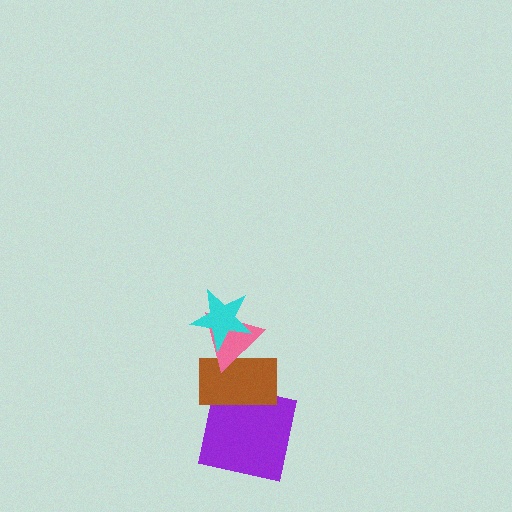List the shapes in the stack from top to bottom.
From top to bottom: the cyan star, the pink triangle, the brown rectangle, the purple square.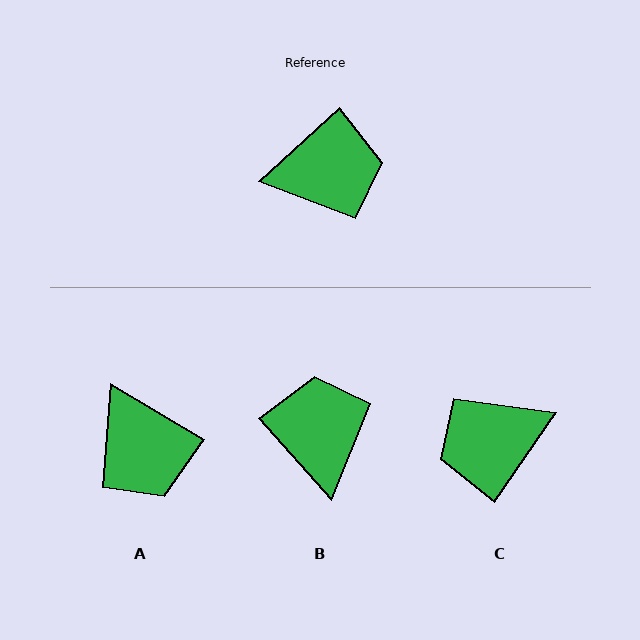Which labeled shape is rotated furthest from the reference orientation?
C, about 167 degrees away.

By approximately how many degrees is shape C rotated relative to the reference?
Approximately 167 degrees clockwise.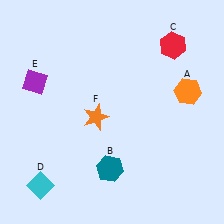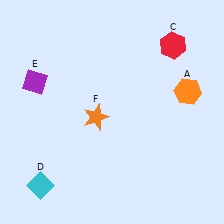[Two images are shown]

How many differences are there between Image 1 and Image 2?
There is 1 difference between the two images.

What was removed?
The teal hexagon (B) was removed in Image 2.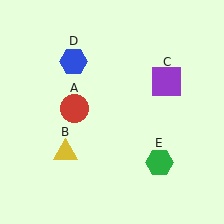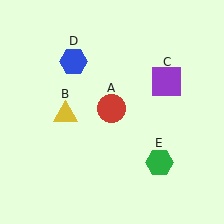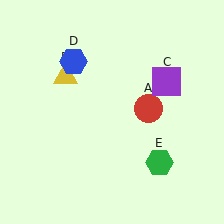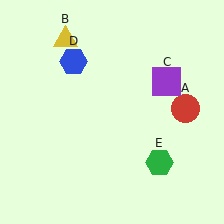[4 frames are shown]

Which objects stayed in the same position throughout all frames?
Purple square (object C) and blue hexagon (object D) and green hexagon (object E) remained stationary.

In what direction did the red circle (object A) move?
The red circle (object A) moved right.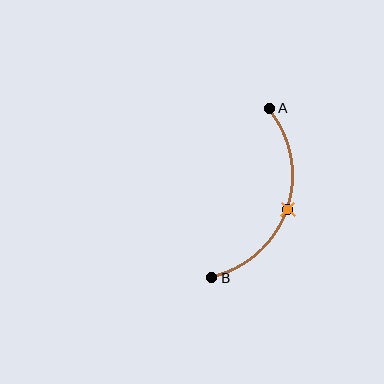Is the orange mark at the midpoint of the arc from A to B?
Yes. The orange mark lies on the arc at equal arc-length from both A and B — it is the arc midpoint.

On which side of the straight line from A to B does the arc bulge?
The arc bulges to the right of the straight line connecting A and B.